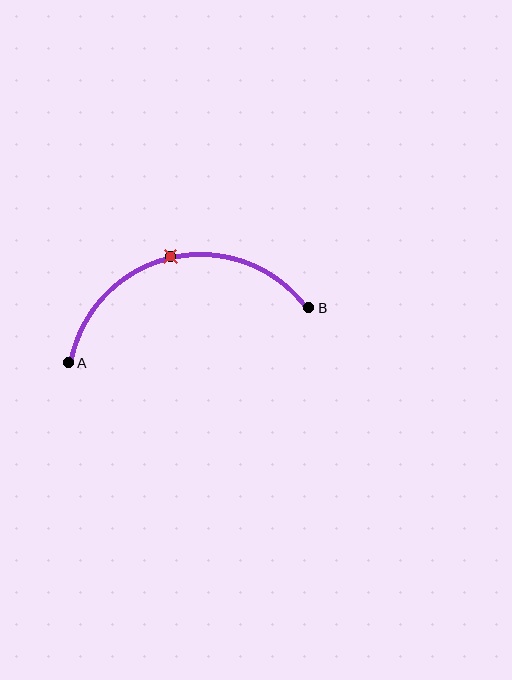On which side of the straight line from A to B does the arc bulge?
The arc bulges above the straight line connecting A and B.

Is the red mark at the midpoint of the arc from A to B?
Yes. The red mark lies on the arc at equal arc-length from both A and B — it is the arc midpoint.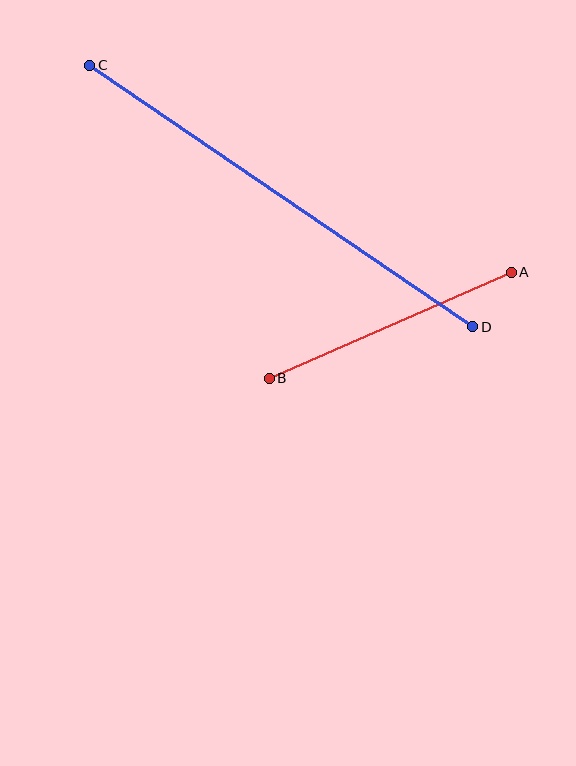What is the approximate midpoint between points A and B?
The midpoint is at approximately (390, 325) pixels.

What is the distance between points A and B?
The distance is approximately 264 pixels.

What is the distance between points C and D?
The distance is approximately 464 pixels.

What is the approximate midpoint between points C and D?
The midpoint is at approximately (281, 196) pixels.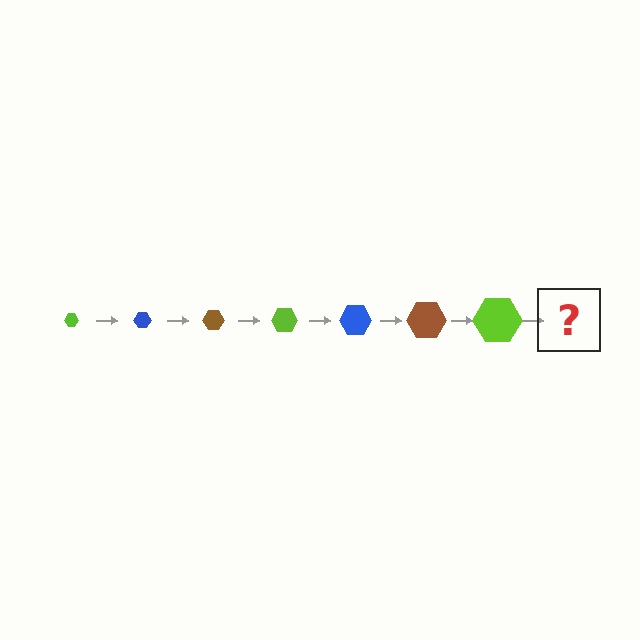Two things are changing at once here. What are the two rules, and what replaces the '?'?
The two rules are that the hexagon grows larger each step and the color cycles through lime, blue, and brown. The '?' should be a blue hexagon, larger than the previous one.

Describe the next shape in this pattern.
It should be a blue hexagon, larger than the previous one.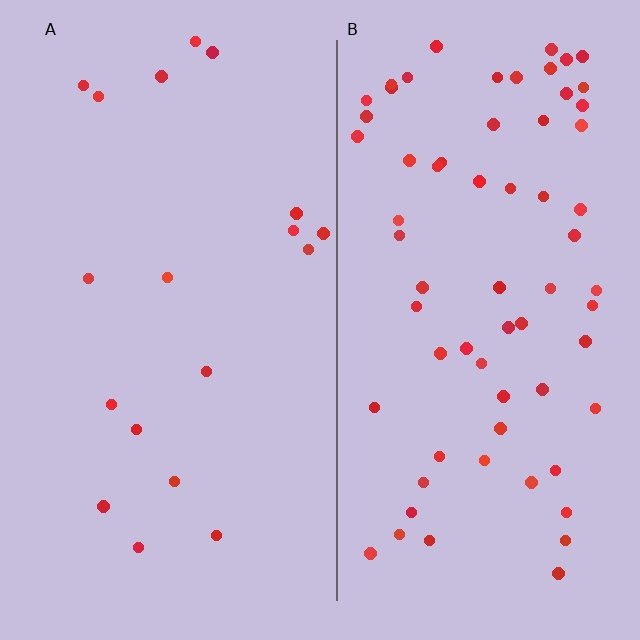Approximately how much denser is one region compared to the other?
Approximately 3.6× — region B over region A.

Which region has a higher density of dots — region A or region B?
B (the right).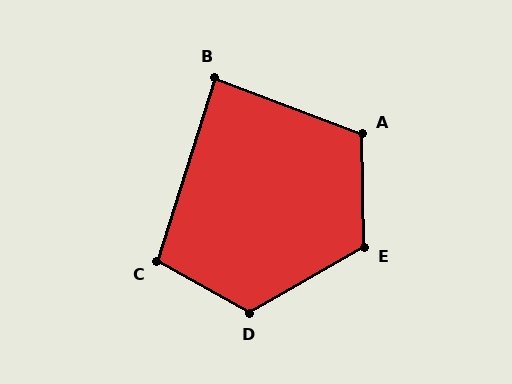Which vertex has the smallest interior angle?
B, at approximately 87 degrees.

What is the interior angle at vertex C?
Approximately 102 degrees (obtuse).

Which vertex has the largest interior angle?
D, at approximately 121 degrees.